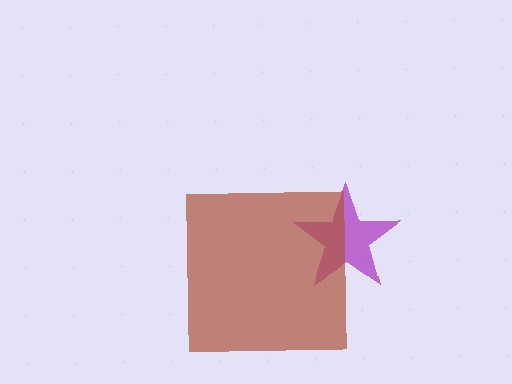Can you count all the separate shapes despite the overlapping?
Yes, there are 2 separate shapes.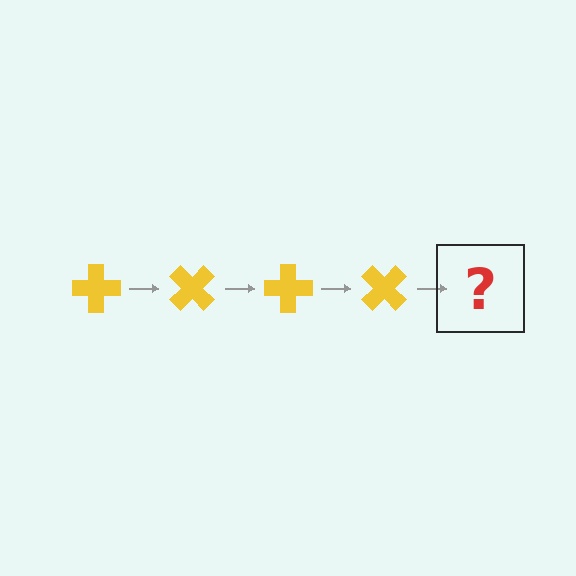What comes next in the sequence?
The next element should be a yellow cross rotated 180 degrees.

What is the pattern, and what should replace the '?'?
The pattern is that the cross rotates 45 degrees each step. The '?' should be a yellow cross rotated 180 degrees.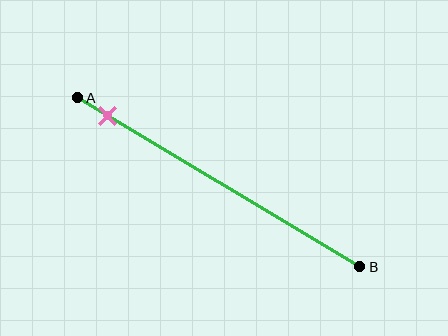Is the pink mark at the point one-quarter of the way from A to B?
No, the mark is at about 10% from A, not at the 25% one-quarter point.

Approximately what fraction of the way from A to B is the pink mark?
The pink mark is approximately 10% of the way from A to B.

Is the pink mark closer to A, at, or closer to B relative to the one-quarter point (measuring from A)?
The pink mark is closer to point A than the one-quarter point of segment AB.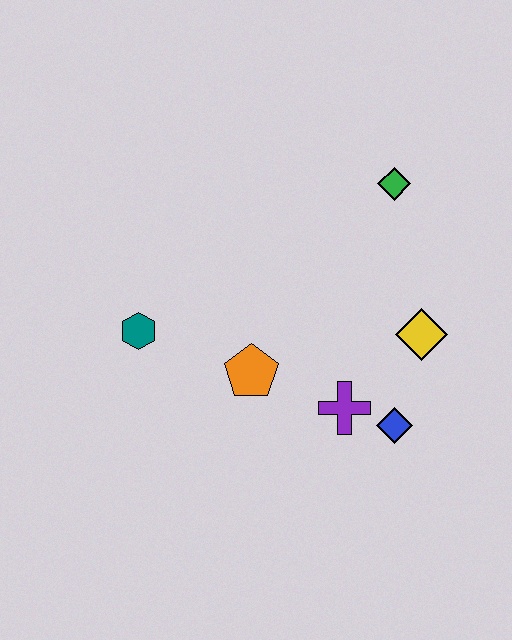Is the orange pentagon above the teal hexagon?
No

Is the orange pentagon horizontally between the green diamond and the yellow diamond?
No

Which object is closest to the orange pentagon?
The purple cross is closest to the orange pentagon.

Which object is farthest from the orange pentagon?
The green diamond is farthest from the orange pentagon.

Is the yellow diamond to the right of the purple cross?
Yes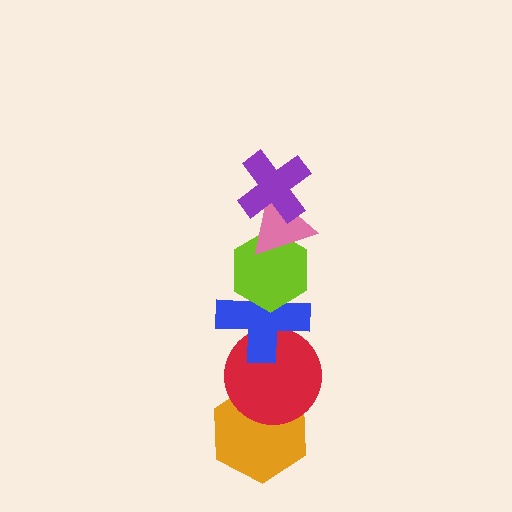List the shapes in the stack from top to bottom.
From top to bottom: the purple cross, the pink triangle, the lime hexagon, the blue cross, the red circle, the orange hexagon.